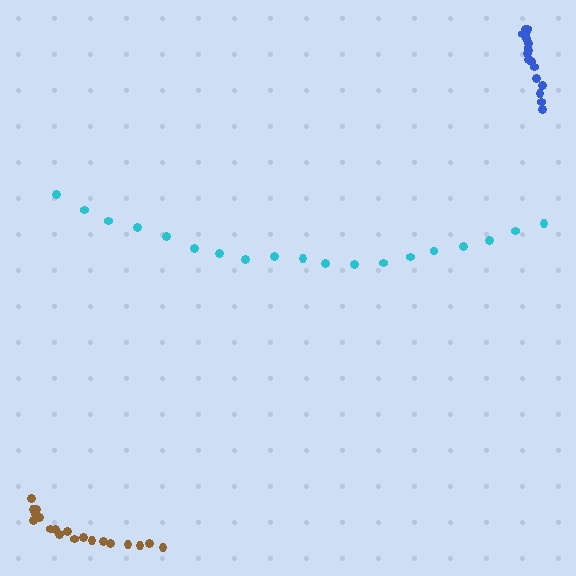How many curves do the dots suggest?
There are 3 distinct paths.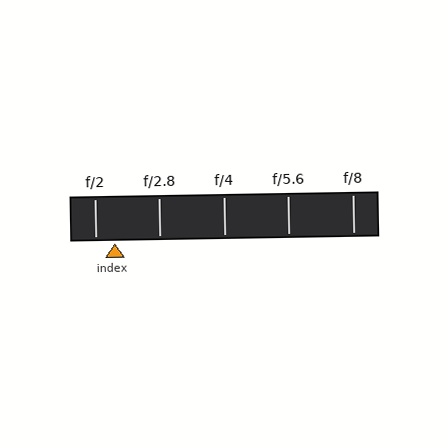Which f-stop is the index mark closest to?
The index mark is closest to f/2.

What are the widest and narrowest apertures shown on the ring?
The widest aperture shown is f/2 and the narrowest is f/8.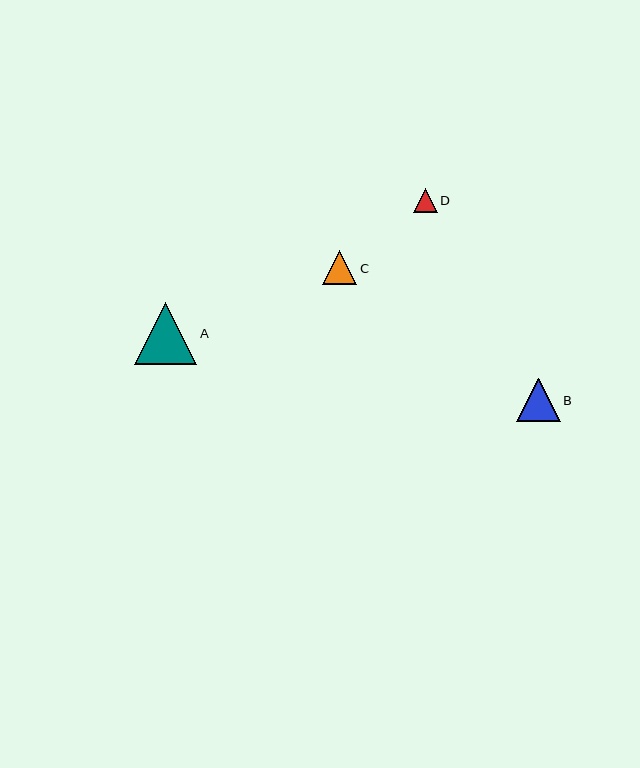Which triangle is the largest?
Triangle A is the largest with a size of approximately 62 pixels.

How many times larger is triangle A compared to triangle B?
Triangle A is approximately 1.4 times the size of triangle B.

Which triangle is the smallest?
Triangle D is the smallest with a size of approximately 23 pixels.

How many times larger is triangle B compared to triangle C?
Triangle B is approximately 1.3 times the size of triangle C.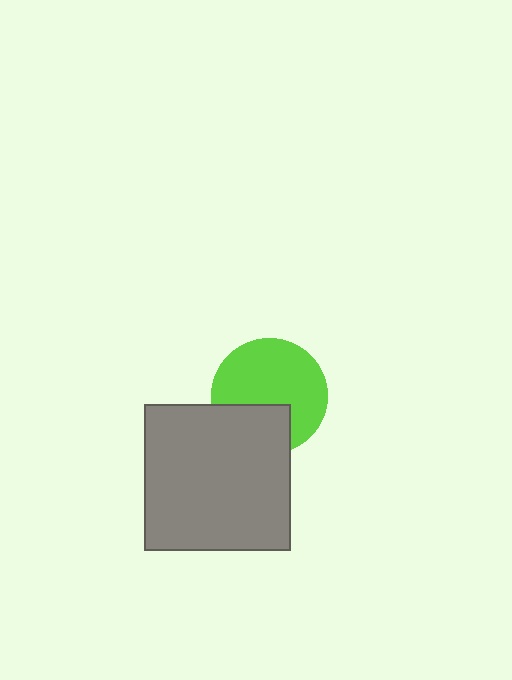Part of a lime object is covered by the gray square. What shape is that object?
It is a circle.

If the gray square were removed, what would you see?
You would see the complete lime circle.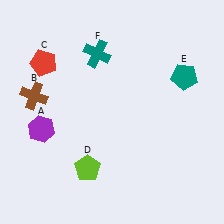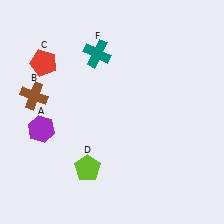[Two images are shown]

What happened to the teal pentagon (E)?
The teal pentagon (E) was removed in Image 2. It was in the top-right area of Image 1.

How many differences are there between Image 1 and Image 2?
There is 1 difference between the two images.